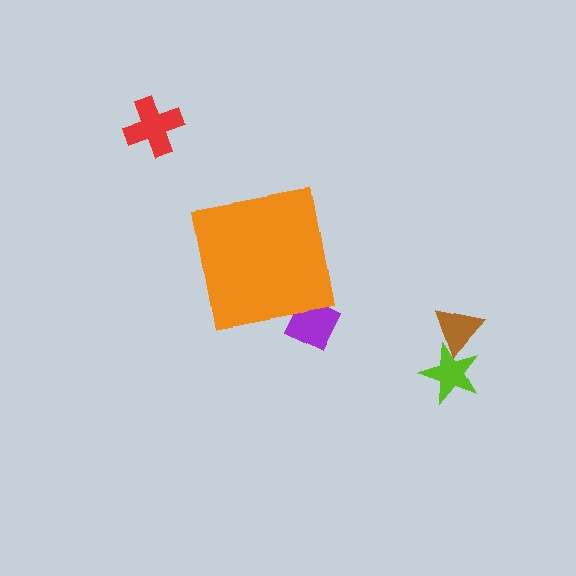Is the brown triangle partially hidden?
No, the brown triangle is fully visible.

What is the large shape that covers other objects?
An orange square.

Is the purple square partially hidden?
Yes, the purple square is partially hidden behind the orange square.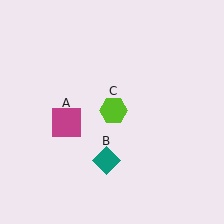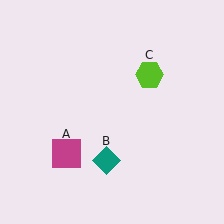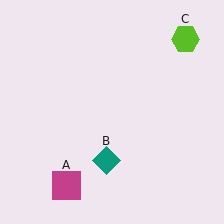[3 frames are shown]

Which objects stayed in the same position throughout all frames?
Teal diamond (object B) remained stationary.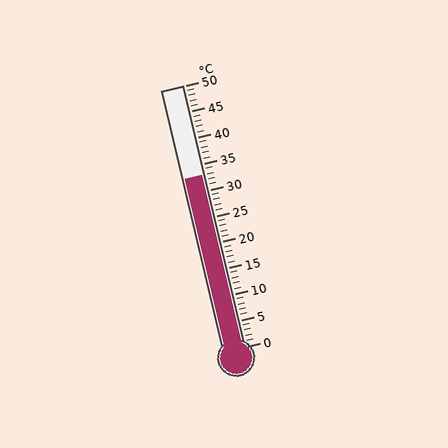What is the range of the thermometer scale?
The thermometer scale ranges from 0°C to 50°C.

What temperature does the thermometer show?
The thermometer shows approximately 33°C.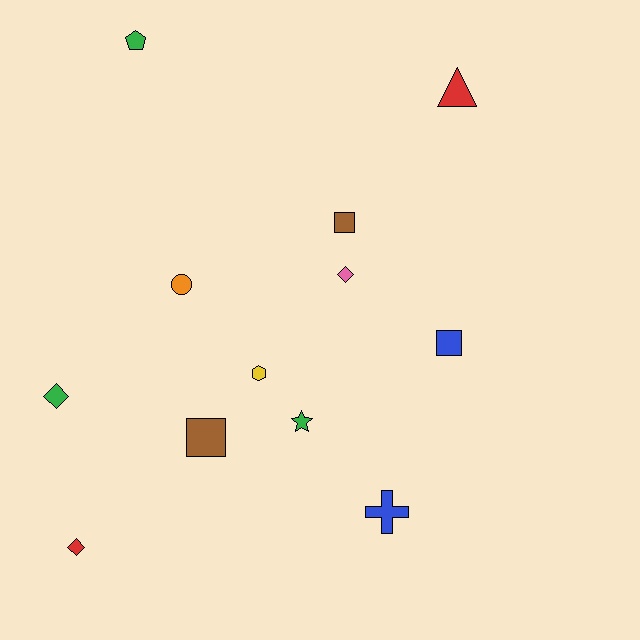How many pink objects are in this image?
There is 1 pink object.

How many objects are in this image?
There are 12 objects.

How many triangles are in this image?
There is 1 triangle.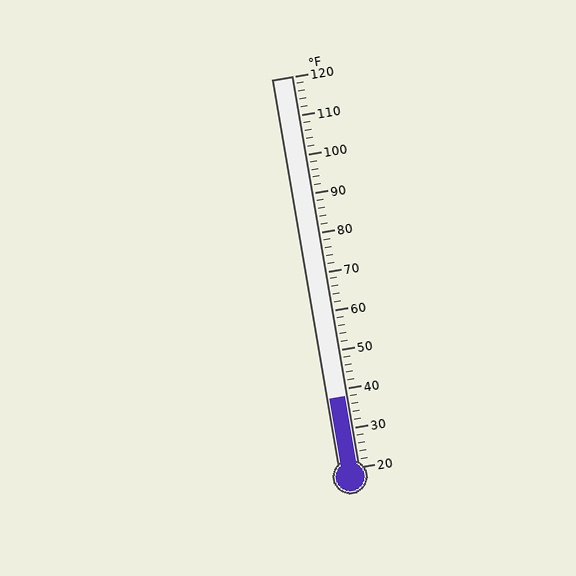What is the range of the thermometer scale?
The thermometer scale ranges from 20°F to 120°F.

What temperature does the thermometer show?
The thermometer shows approximately 38°F.